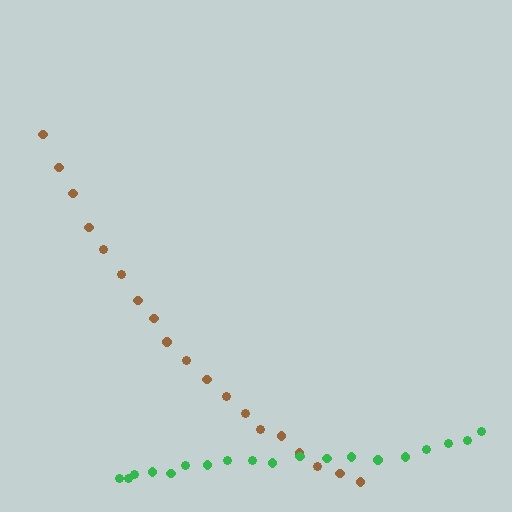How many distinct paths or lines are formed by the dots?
There are 2 distinct paths.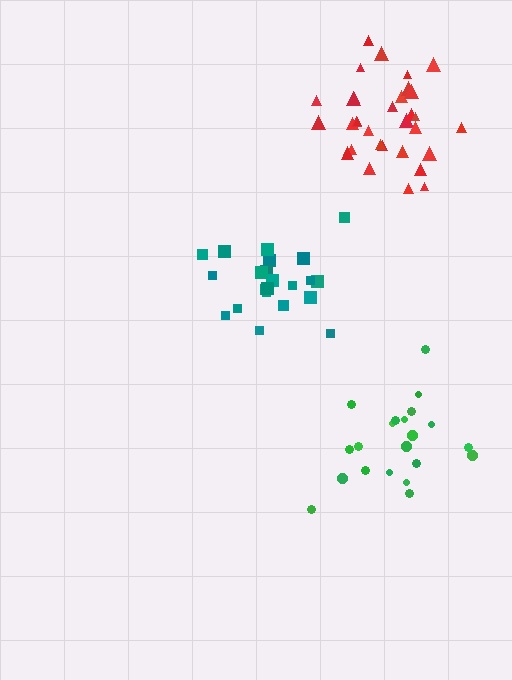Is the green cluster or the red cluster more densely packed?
Red.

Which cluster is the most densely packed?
Red.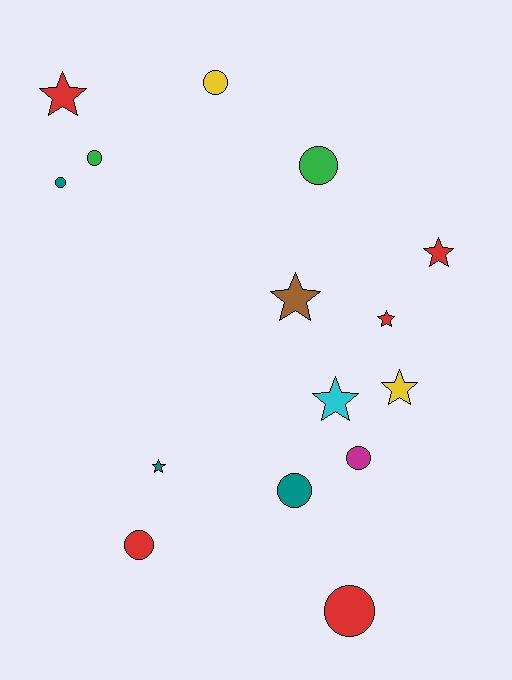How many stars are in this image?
There are 7 stars.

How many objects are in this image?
There are 15 objects.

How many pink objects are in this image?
There are no pink objects.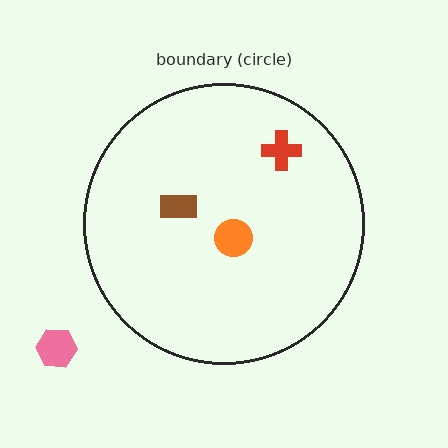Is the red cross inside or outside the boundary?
Inside.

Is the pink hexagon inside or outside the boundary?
Outside.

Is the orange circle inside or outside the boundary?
Inside.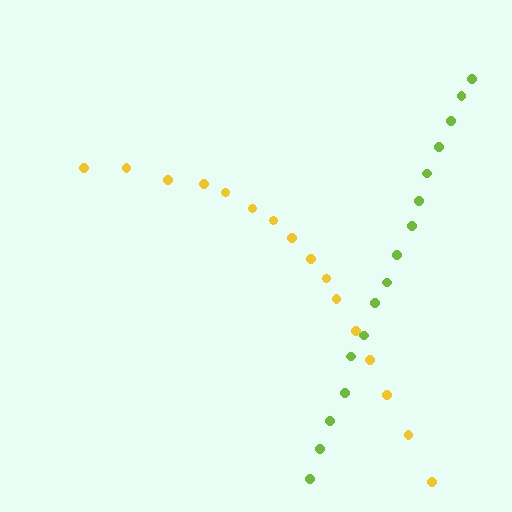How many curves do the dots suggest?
There are 2 distinct paths.